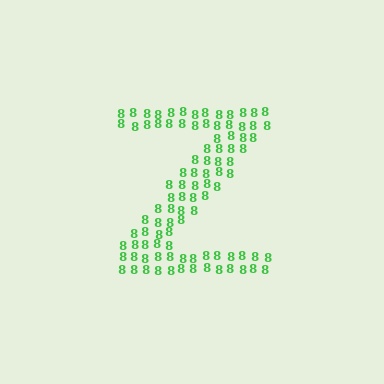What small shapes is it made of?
It is made of small digit 8's.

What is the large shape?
The large shape is the letter Z.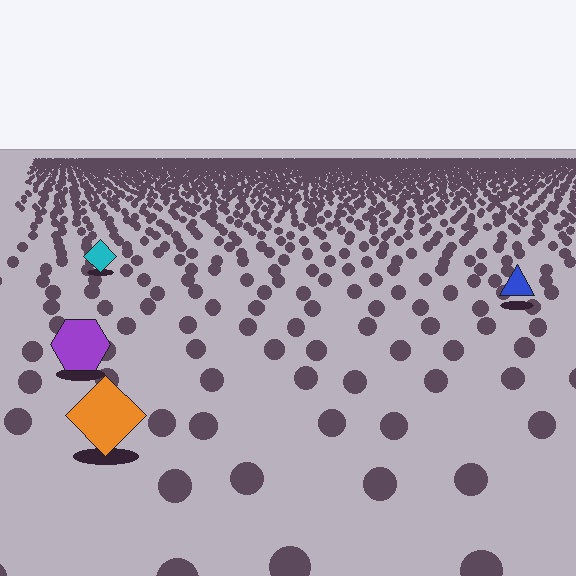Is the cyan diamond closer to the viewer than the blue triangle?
No. The blue triangle is closer — you can tell from the texture gradient: the ground texture is coarser near it.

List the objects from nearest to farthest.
From nearest to farthest: the orange diamond, the purple hexagon, the blue triangle, the cyan diamond.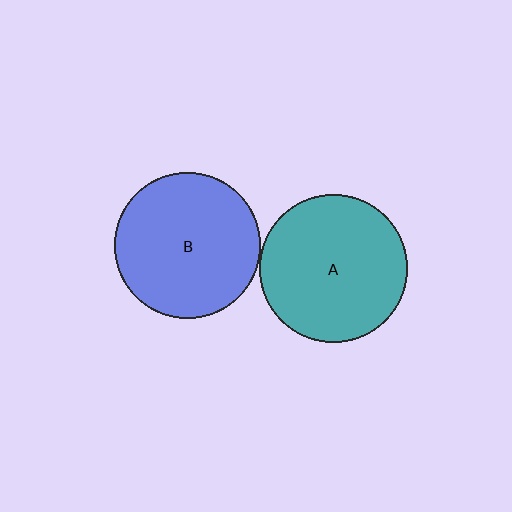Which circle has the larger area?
Circle A (teal).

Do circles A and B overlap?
Yes.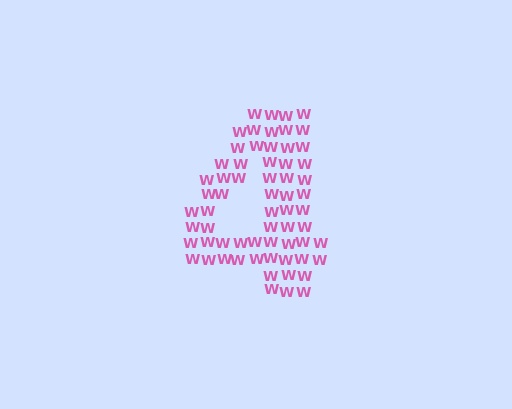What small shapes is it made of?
It is made of small letter W's.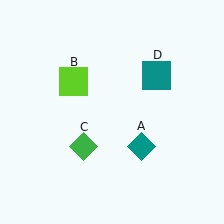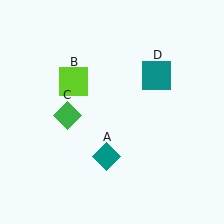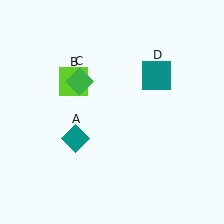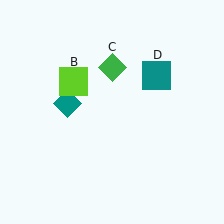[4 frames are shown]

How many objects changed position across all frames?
2 objects changed position: teal diamond (object A), green diamond (object C).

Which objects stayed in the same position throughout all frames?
Lime square (object B) and teal square (object D) remained stationary.